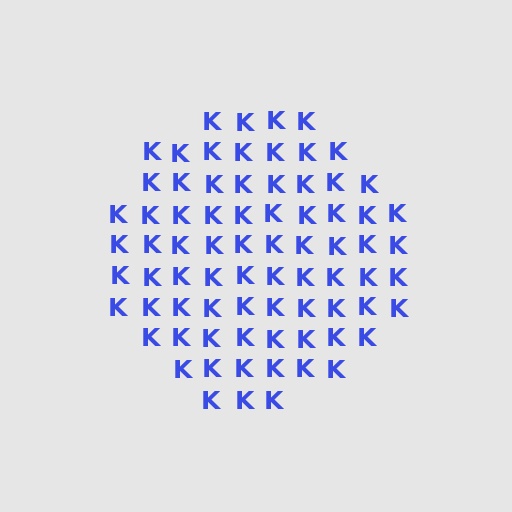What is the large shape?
The large shape is a circle.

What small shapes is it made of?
It is made of small letter K's.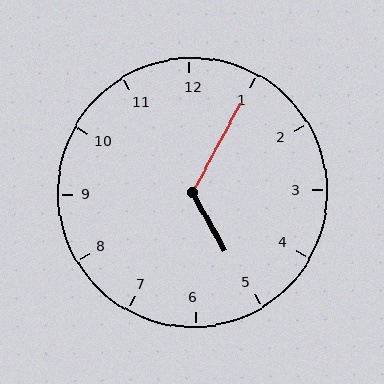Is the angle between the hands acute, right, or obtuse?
It is obtuse.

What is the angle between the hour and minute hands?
Approximately 122 degrees.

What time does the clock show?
5:05.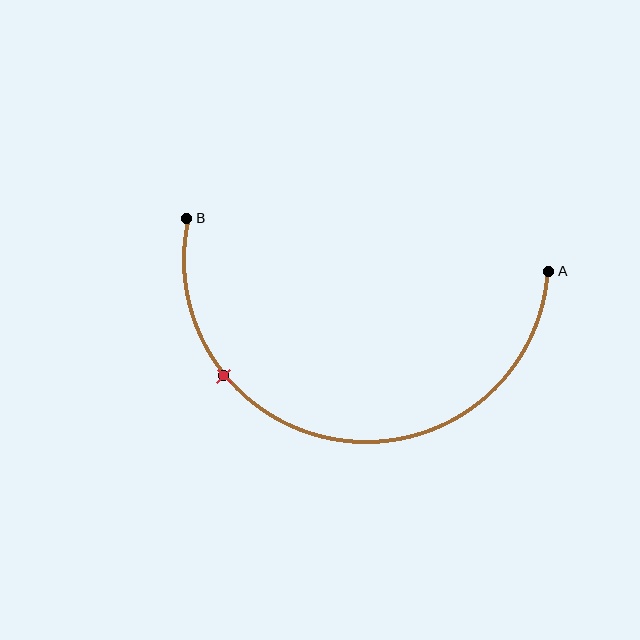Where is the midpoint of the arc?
The arc midpoint is the point on the curve farthest from the straight line joining A and B. It sits below that line.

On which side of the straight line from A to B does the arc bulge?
The arc bulges below the straight line connecting A and B.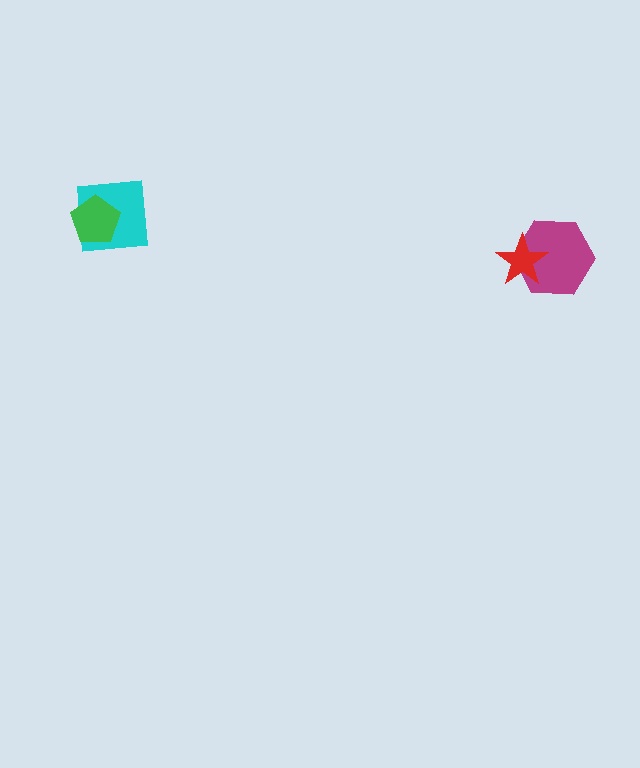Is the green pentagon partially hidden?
No, no other shape covers it.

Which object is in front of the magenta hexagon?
The red star is in front of the magenta hexagon.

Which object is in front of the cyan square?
The green pentagon is in front of the cyan square.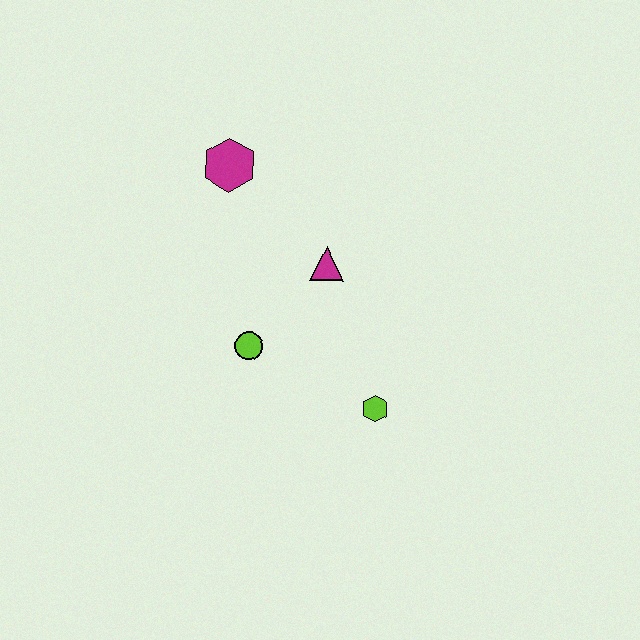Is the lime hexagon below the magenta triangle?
Yes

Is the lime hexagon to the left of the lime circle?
No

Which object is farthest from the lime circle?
The magenta hexagon is farthest from the lime circle.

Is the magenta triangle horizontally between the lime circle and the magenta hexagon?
No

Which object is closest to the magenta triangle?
The lime circle is closest to the magenta triangle.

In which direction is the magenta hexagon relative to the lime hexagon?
The magenta hexagon is above the lime hexagon.